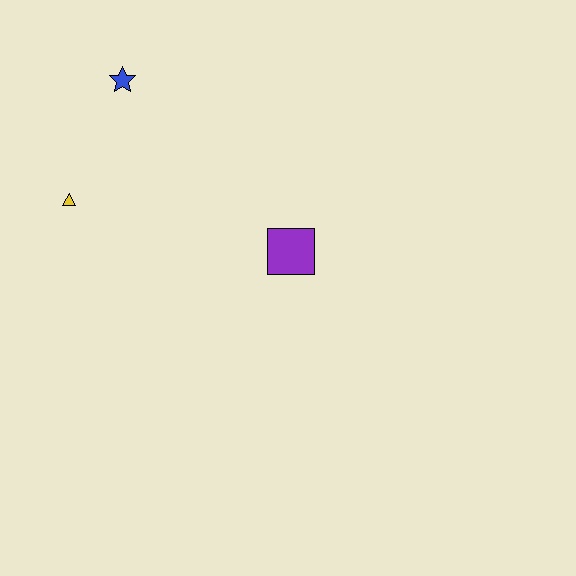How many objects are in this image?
There are 3 objects.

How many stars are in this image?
There is 1 star.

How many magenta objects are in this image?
There are no magenta objects.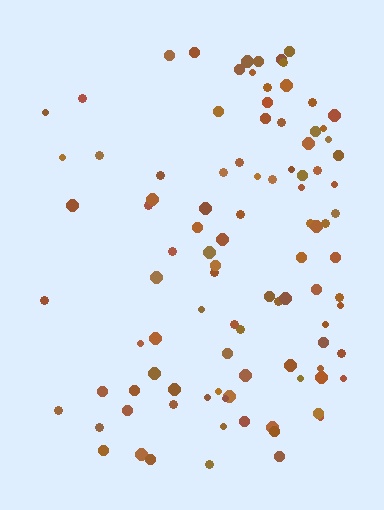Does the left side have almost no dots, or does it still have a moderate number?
Still a moderate number, just noticeably fewer than the right.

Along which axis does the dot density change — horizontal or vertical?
Horizontal.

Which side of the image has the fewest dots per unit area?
The left.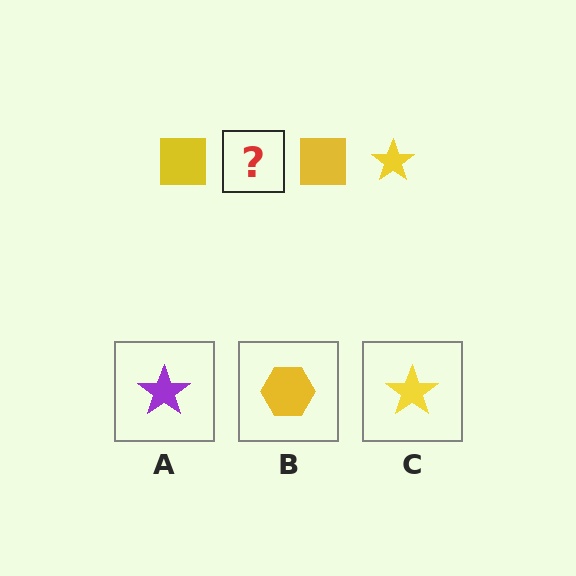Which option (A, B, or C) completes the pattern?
C.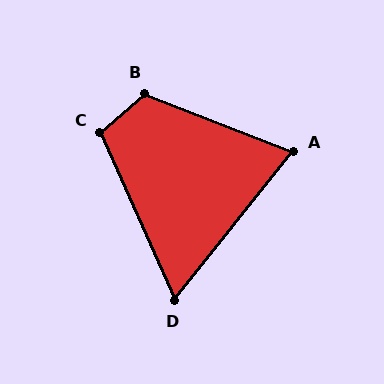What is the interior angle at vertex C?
Approximately 107 degrees (obtuse).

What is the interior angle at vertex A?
Approximately 73 degrees (acute).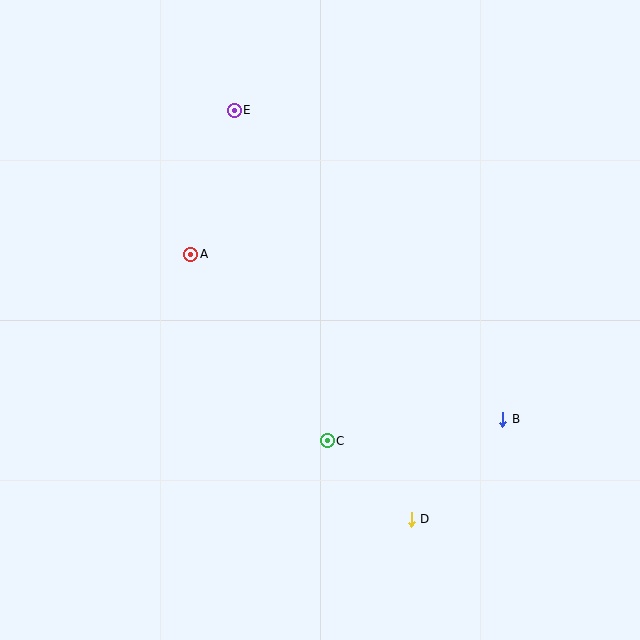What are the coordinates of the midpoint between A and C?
The midpoint between A and C is at (259, 347).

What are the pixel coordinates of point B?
Point B is at (503, 419).